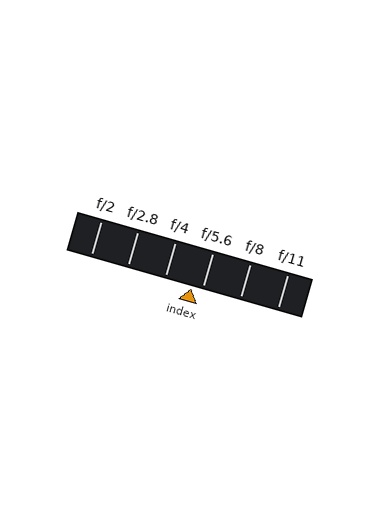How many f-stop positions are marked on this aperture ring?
There are 6 f-stop positions marked.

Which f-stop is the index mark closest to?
The index mark is closest to f/5.6.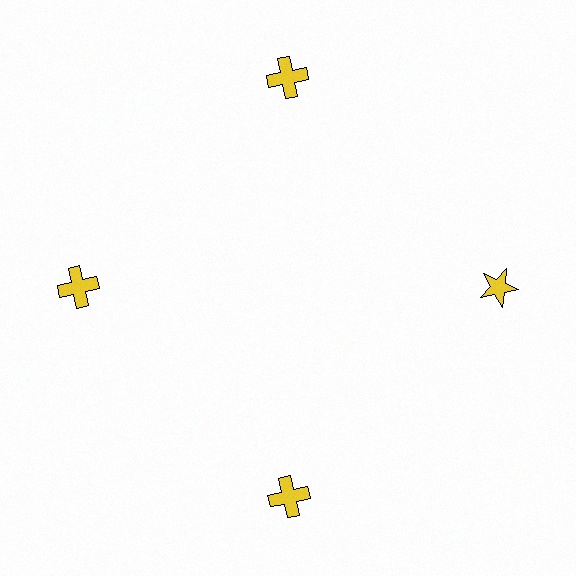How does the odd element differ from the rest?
It has a different shape: star instead of cross.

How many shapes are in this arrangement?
There are 4 shapes arranged in a ring pattern.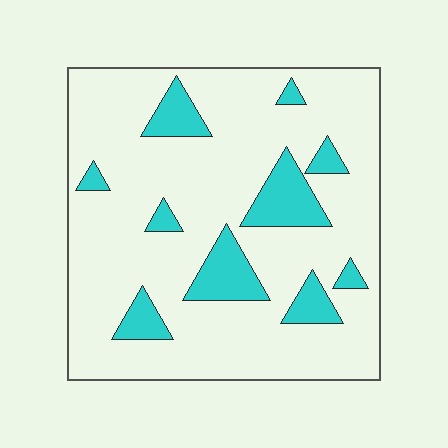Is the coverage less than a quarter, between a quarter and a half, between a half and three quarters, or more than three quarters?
Less than a quarter.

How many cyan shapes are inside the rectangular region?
10.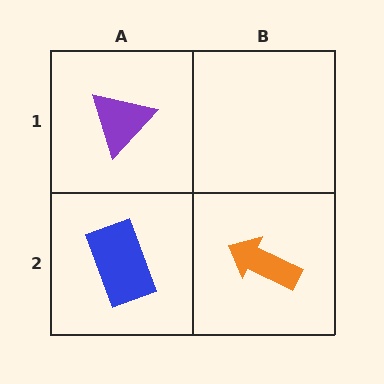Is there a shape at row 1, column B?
No, that cell is empty.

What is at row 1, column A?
A purple triangle.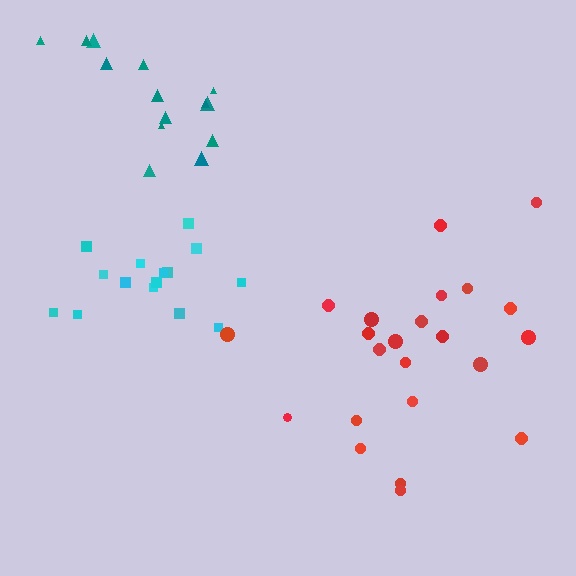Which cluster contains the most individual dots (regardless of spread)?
Red (23).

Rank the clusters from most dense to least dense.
cyan, red, teal.